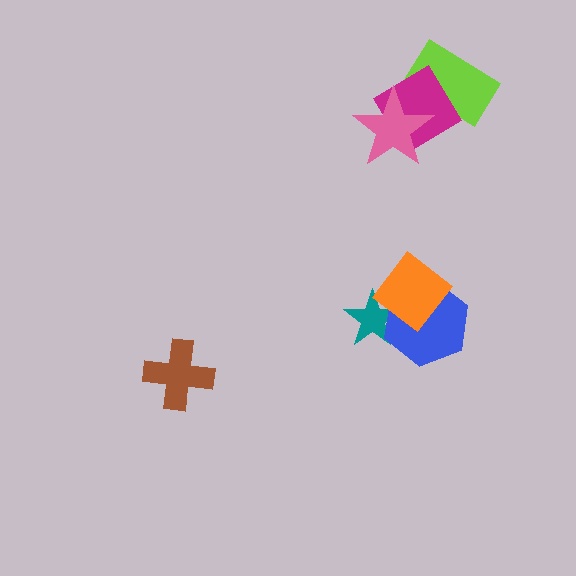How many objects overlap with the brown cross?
0 objects overlap with the brown cross.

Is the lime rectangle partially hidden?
Yes, it is partially covered by another shape.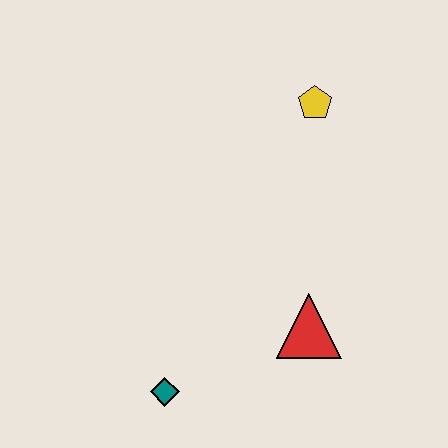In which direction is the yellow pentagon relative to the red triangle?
The yellow pentagon is above the red triangle.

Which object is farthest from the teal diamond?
The yellow pentagon is farthest from the teal diamond.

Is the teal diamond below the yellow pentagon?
Yes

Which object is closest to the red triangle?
The teal diamond is closest to the red triangle.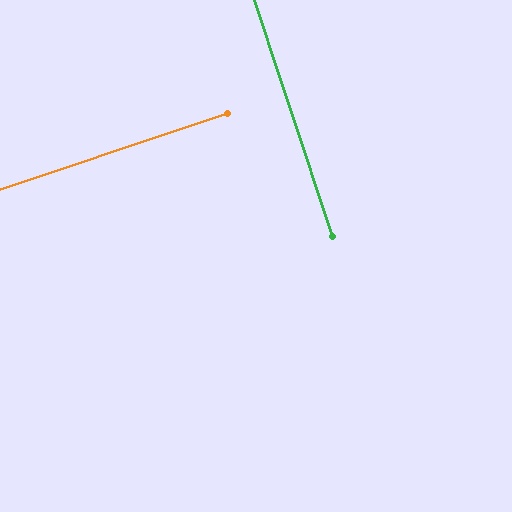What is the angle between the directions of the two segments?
Approximately 90 degrees.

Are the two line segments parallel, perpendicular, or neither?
Perpendicular — they meet at approximately 90°.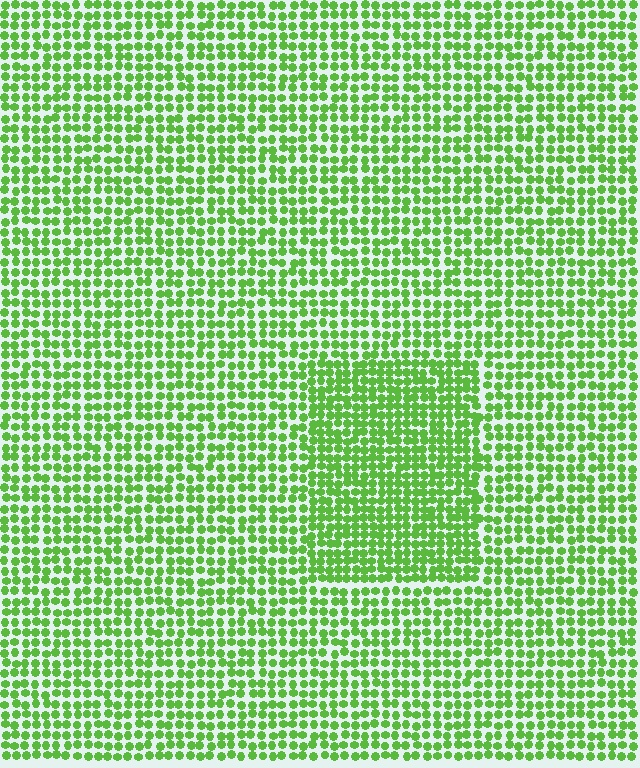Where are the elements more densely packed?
The elements are more densely packed inside the rectangle boundary.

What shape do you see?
I see a rectangle.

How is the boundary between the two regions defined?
The boundary is defined by a change in element density (approximately 1.4x ratio). All elements are the same color, size, and shape.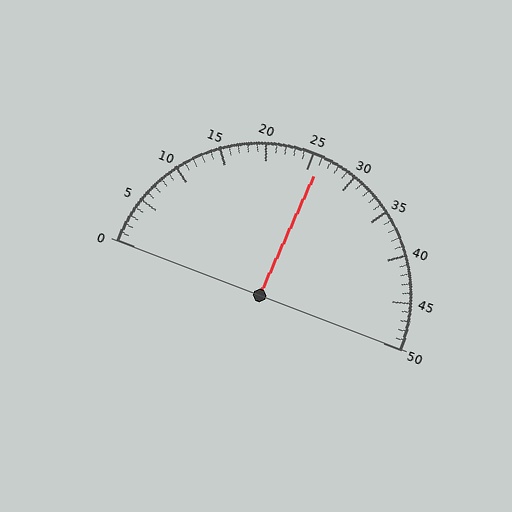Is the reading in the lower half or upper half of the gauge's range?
The reading is in the upper half of the range (0 to 50).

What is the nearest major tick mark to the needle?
The nearest major tick mark is 25.